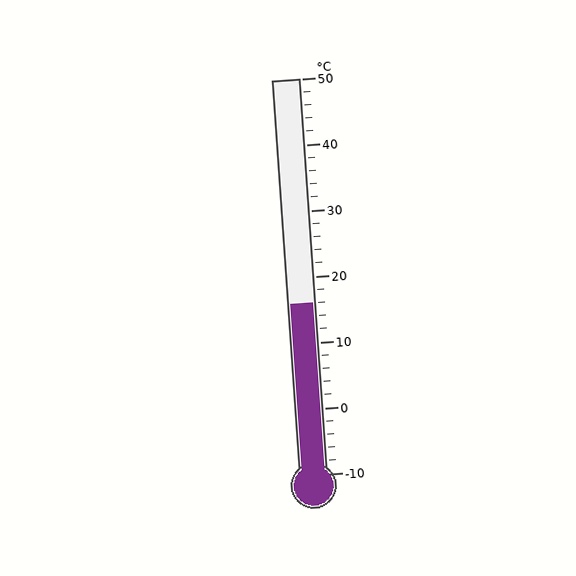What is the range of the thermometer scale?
The thermometer scale ranges from -10°C to 50°C.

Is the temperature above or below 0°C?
The temperature is above 0°C.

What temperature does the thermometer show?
The thermometer shows approximately 16°C.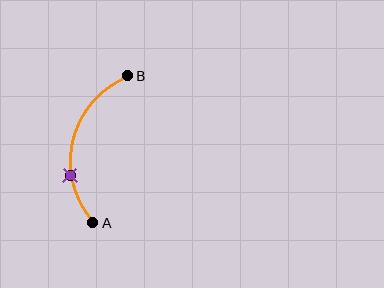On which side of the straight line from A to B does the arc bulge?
The arc bulges to the left of the straight line connecting A and B.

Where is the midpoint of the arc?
The arc midpoint is the point on the curve farthest from the straight line joining A and B. It sits to the left of that line.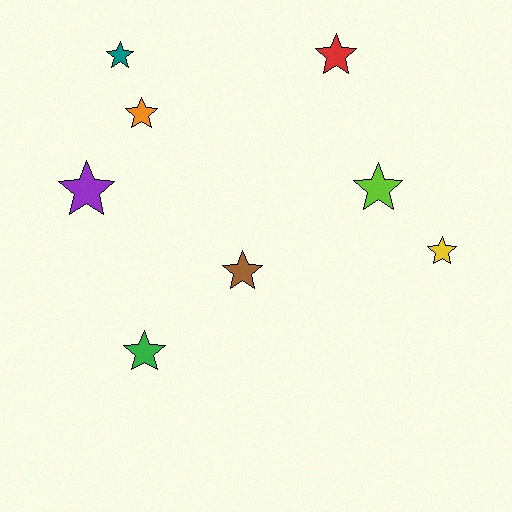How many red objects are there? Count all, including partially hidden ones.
There is 1 red object.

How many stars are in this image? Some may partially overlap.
There are 8 stars.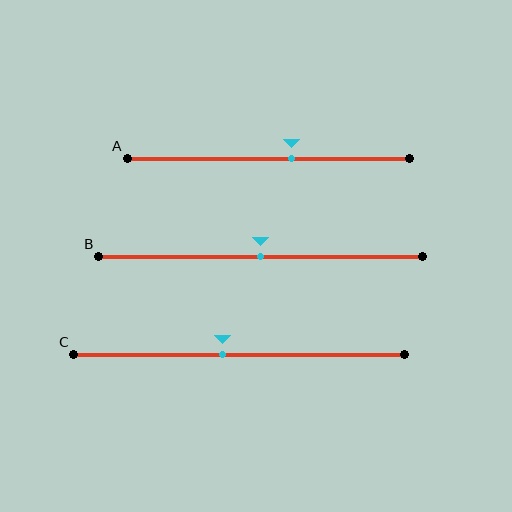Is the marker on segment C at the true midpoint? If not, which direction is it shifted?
No, the marker on segment C is shifted to the left by about 5% of the segment length.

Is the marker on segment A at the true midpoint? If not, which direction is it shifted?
No, the marker on segment A is shifted to the right by about 8% of the segment length.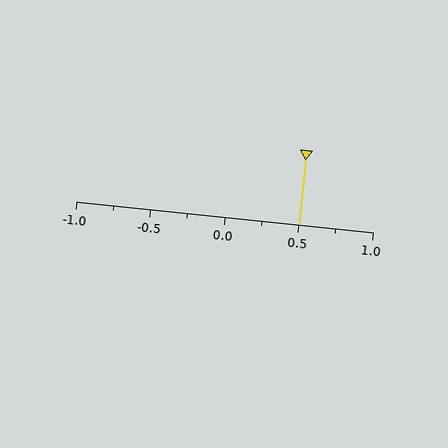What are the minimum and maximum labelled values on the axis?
The axis runs from -1.0 to 1.0.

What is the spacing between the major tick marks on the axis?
The major ticks are spaced 0.5 apart.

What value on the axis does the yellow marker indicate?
The marker indicates approximately 0.5.